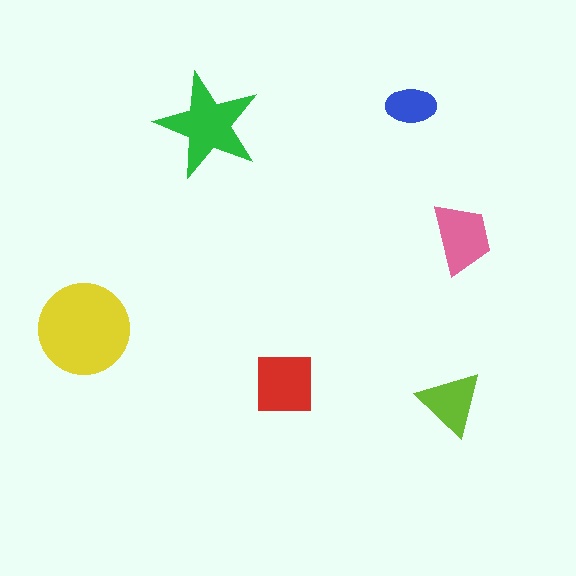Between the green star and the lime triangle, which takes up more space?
The green star.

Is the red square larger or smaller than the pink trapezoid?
Larger.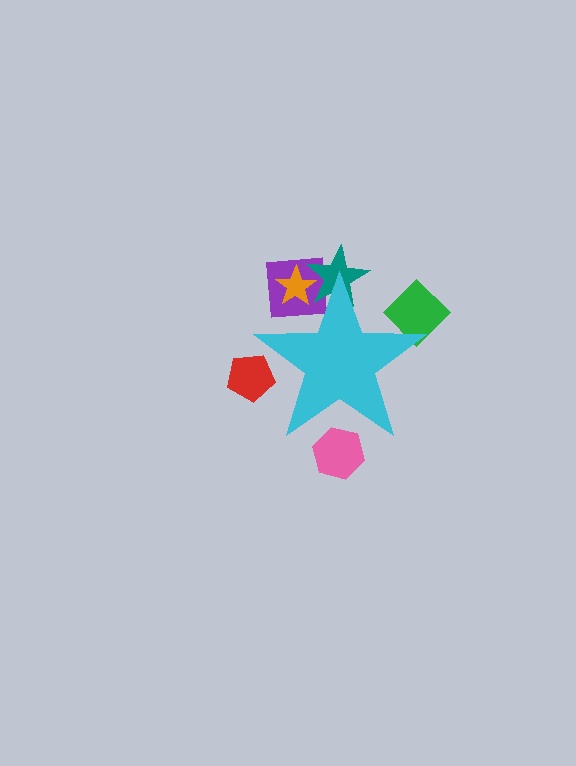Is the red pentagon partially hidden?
Yes, the red pentagon is partially hidden behind the cyan star.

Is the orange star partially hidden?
Yes, the orange star is partially hidden behind the cyan star.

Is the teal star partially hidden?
Yes, the teal star is partially hidden behind the cyan star.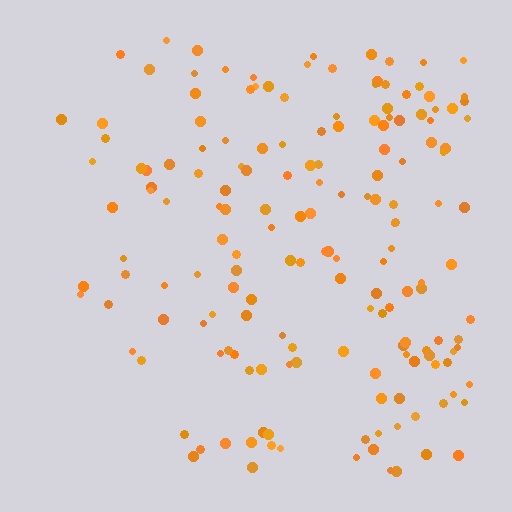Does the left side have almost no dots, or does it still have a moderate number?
Still a moderate number, just noticeably fewer than the right.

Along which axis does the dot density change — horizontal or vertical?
Horizontal.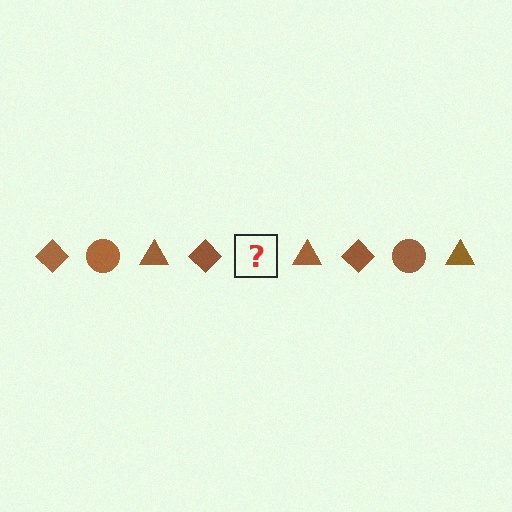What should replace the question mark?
The question mark should be replaced with a brown circle.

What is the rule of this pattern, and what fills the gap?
The rule is that the pattern cycles through diamond, circle, triangle shapes in brown. The gap should be filled with a brown circle.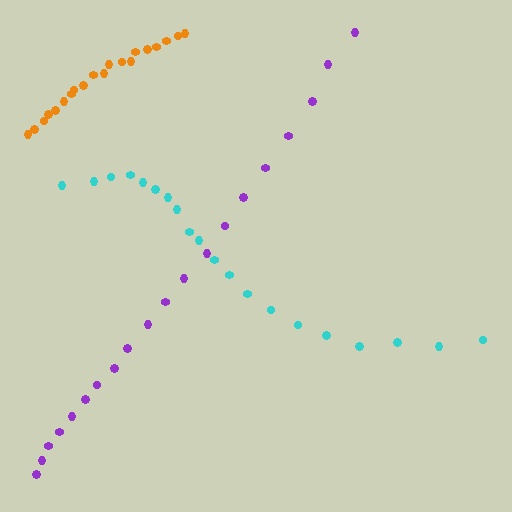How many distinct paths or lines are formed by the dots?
There are 3 distinct paths.